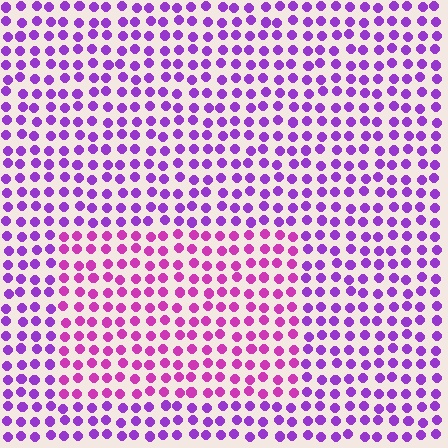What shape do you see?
I see a rectangle.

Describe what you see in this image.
The image is filled with small purple elements in a uniform arrangement. A rectangle-shaped region is visible where the elements are tinted to a slightly different hue, forming a subtle color boundary.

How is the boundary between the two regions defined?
The boundary is defined purely by a slight shift in hue (about 31 degrees). Spacing, size, and orientation are identical on both sides.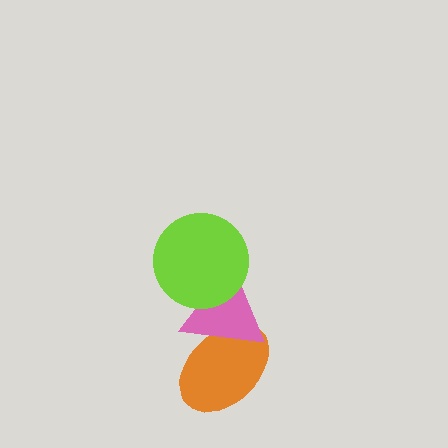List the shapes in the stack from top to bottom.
From top to bottom: the lime circle, the pink triangle, the orange ellipse.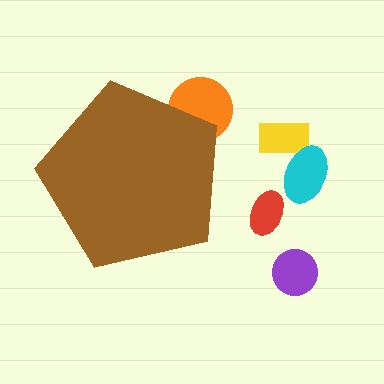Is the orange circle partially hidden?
Yes, the orange circle is partially hidden behind the brown pentagon.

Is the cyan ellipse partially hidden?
No, the cyan ellipse is fully visible.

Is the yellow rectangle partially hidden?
No, the yellow rectangle is fully visible.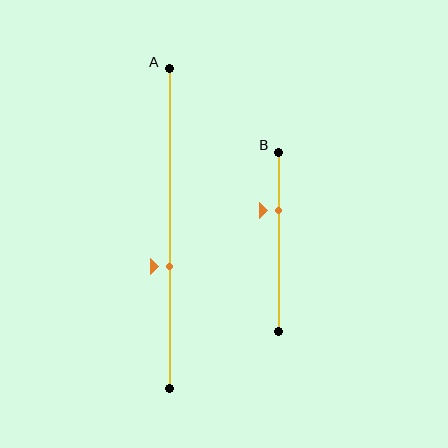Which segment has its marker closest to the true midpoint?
Segment A has its marker closest to the true midpoint.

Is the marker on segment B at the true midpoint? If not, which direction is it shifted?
No, the marker on segment B is shifted upward by about 17% of the segment length.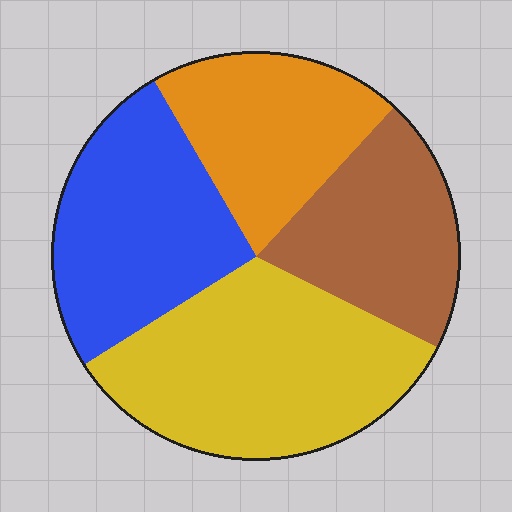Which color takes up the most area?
Yellow, at roughly 35%.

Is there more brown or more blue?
Blue.